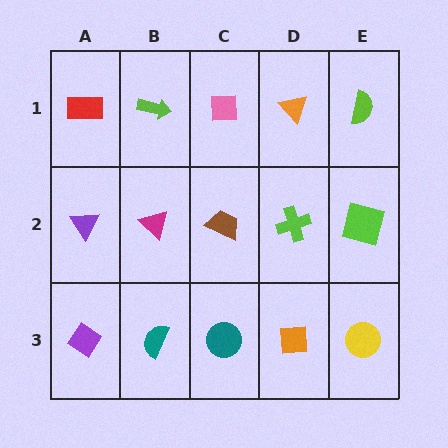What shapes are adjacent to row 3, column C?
A brown trapezoid (row 2, column C), a teal semicircle (row 3, column B), an orange square (row 3, column D).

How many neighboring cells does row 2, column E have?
3.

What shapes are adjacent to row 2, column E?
A lime semicircle (row 1, column E), a yellow circle (row 3, column E), a lime cross (row 2, column D).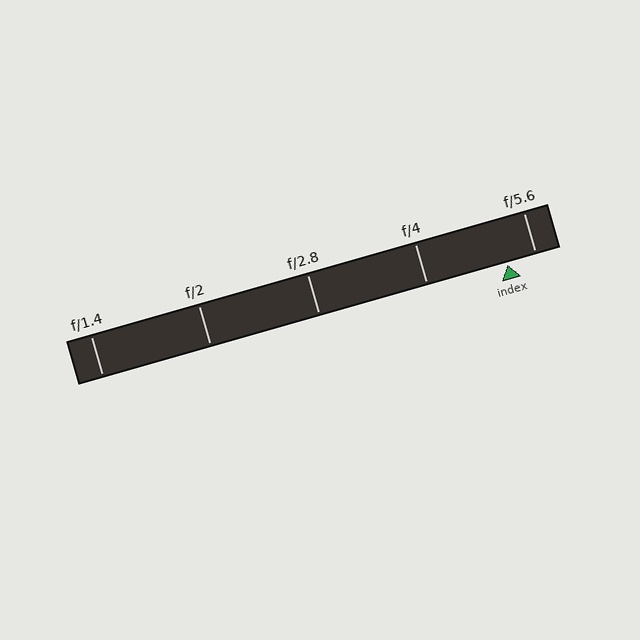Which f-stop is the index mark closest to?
The index mark is closest to f/5.6.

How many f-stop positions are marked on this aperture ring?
There are 5 f-stop positions marked.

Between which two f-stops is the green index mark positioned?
The index mark is between f/4 and f/5.6.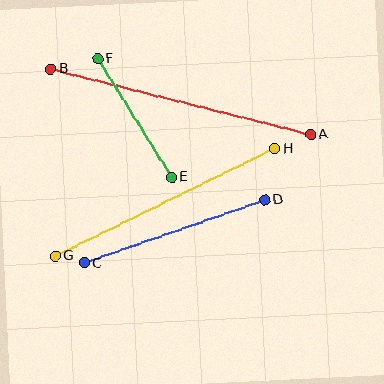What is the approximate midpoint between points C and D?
The midpoint is at approximately (175, 232) pixels.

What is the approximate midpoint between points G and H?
The midpoint is at approximately (165, 202) pixels.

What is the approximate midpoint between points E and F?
The midpoint is at approximately (135, 118) pixels.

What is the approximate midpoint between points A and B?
The midpoint is at approximately (181, 102) pixels.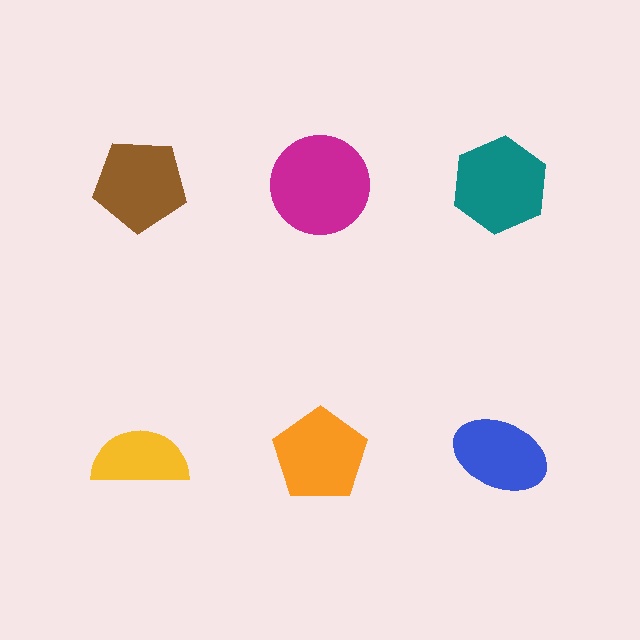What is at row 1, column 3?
A teal hexagon.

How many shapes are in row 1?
3 shapes.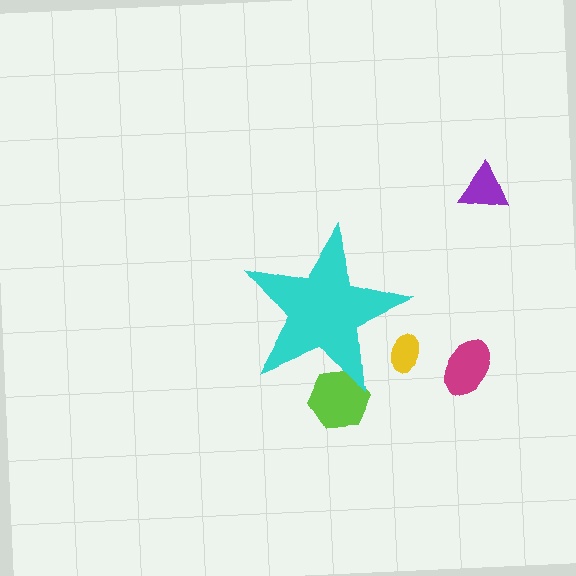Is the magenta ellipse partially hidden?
No, the magenta ellipse is fully visible.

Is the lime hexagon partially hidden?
Yes, the lime hexagon is partially hidden behind the cyan star.